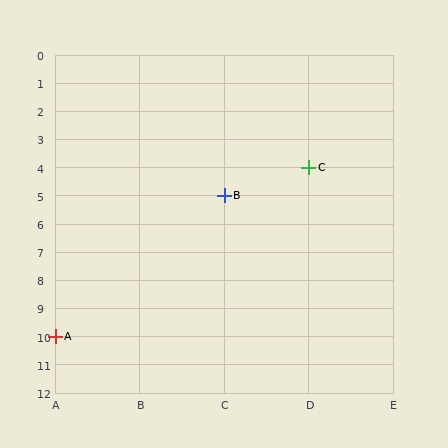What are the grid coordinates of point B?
Point B is at grid coordinates (C, 5).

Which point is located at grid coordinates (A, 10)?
Point A is at (A, 10).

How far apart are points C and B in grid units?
Points C and B are 1 column and 1 row apart (about 1.4 grid units diagonally).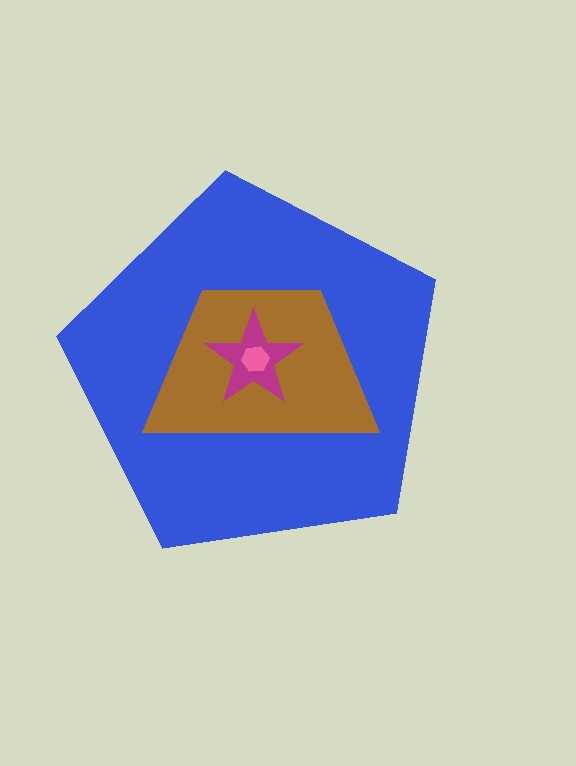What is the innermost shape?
The pink hexagon.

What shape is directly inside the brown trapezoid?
The magenta star.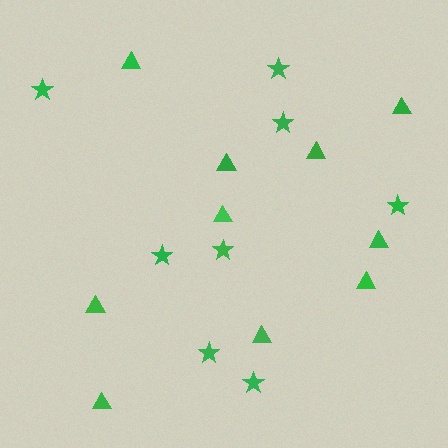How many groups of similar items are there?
There are 2 groups: one group of triangles (10) and one group of stars (8).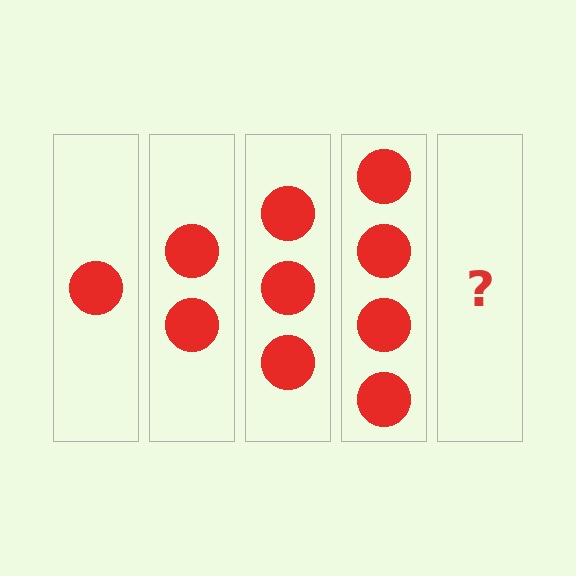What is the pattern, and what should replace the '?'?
The pattern is that each step adds one more circle. The '?' should be 5 circles.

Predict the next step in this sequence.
The next step is 5 circles.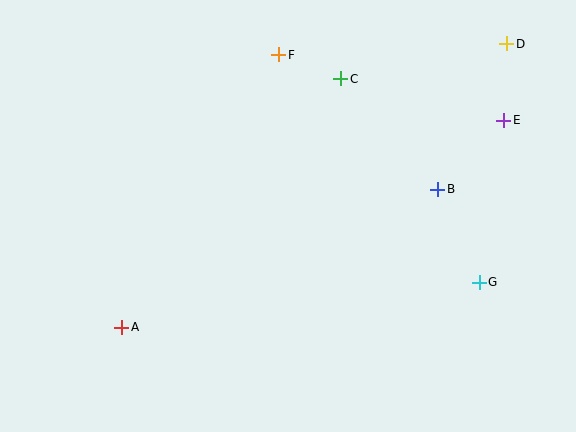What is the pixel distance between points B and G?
The distance between B and G is 102 pixels.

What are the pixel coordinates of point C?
Point C is at (341, 79).